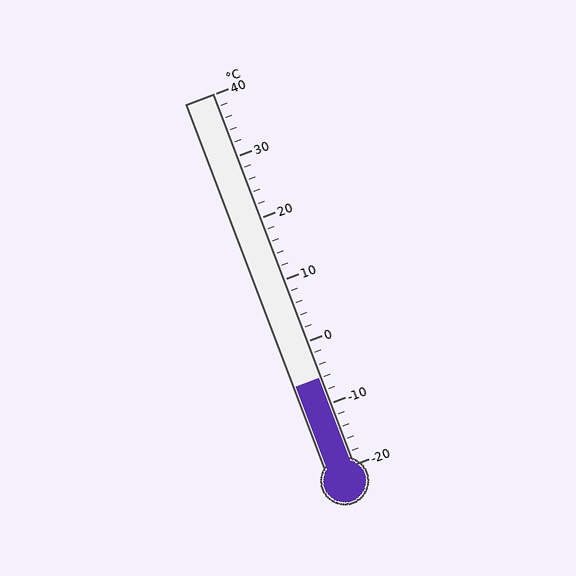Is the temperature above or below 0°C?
The temperature is below 0°C.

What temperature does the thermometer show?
The thermometer shows approximately -6°C.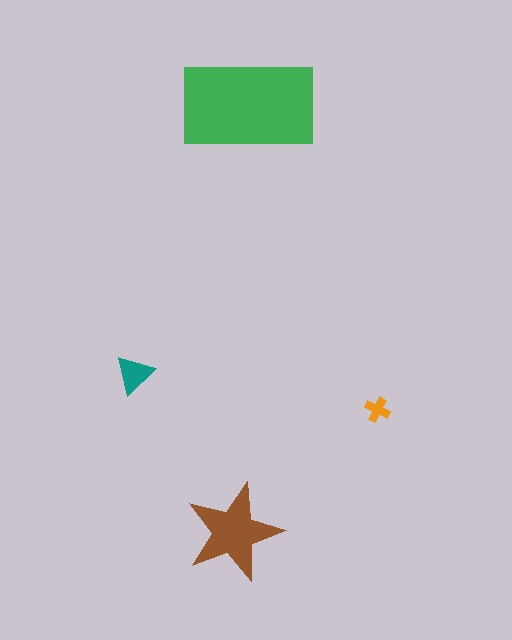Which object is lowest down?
The brown star is bottommost.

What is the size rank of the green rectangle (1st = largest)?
1st.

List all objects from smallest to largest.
The orange cross, the teal triangle, the brown star, the green rectangle.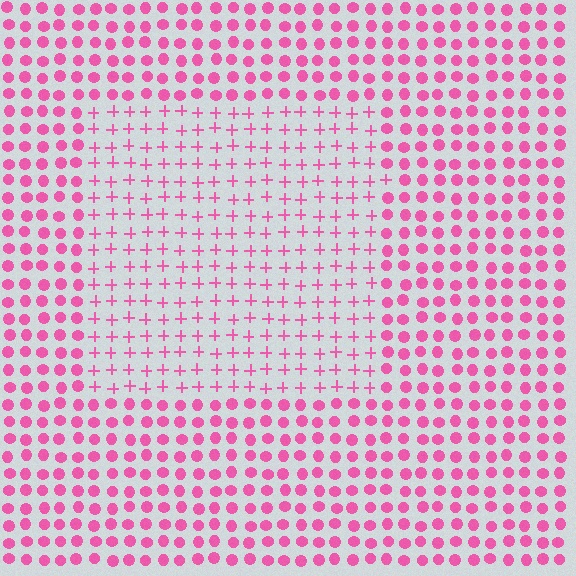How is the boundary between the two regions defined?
The boundary is defined by a change in element shape: plus signs inside vs. circles outside. All elements share the same color and spacing.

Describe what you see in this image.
The image is filled with small pink elements arranged in a uniform grid. A rectangle-shaped region contains plus signs, while the surrounding area contains circles. The boundary is defined purely by the change in element shape.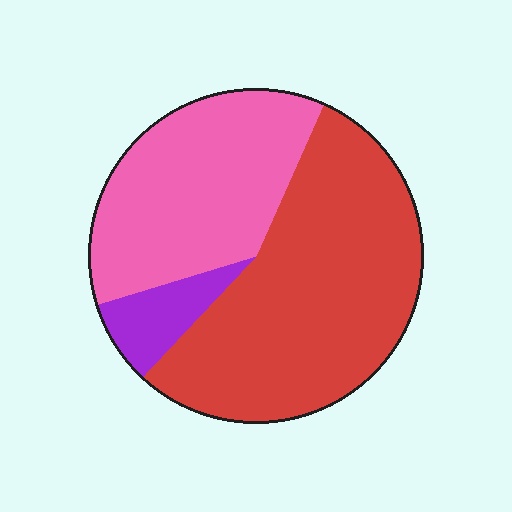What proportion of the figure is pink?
Pink covers around 35% of the figure.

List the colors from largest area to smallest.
From largest to smallest: red, pink, purple.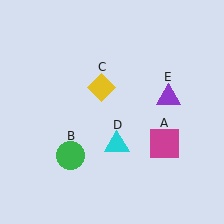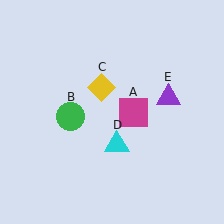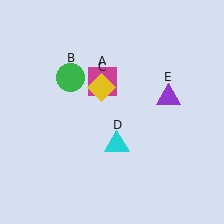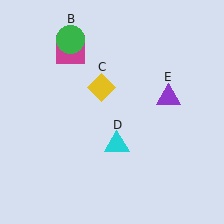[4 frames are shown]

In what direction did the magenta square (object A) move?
The magenta square (object A) moved up and to the left.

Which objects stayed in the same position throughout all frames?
Yellow diamond (object C) and cyan triangle (object D) and purple triangle (object E) remained stationary.